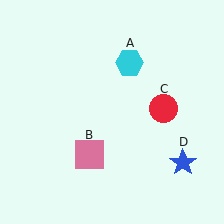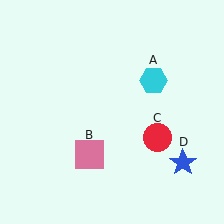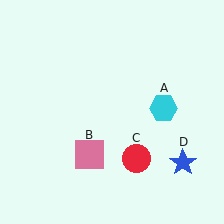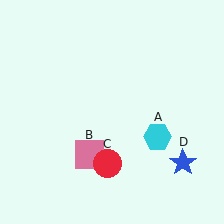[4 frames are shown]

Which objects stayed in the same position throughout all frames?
Pink square (object B) and blue star (object D) remained stationary.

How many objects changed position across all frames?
2 objects changed position: cyan hexagon (object A), red circle (object C).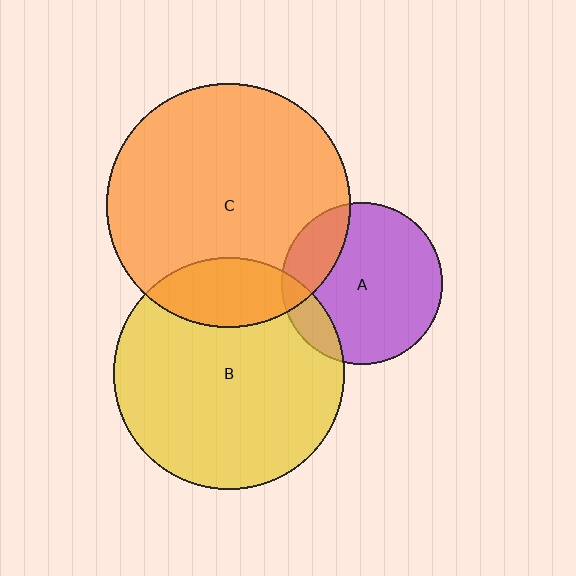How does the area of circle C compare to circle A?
Approximately 2.3 times.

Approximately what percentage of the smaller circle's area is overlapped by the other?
Approximately 20%.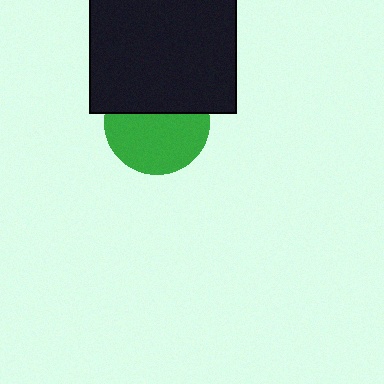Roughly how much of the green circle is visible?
About half of it is visible (roughly 61%).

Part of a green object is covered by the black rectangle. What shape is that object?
It is a circle.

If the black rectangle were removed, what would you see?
You would see the complete green circle.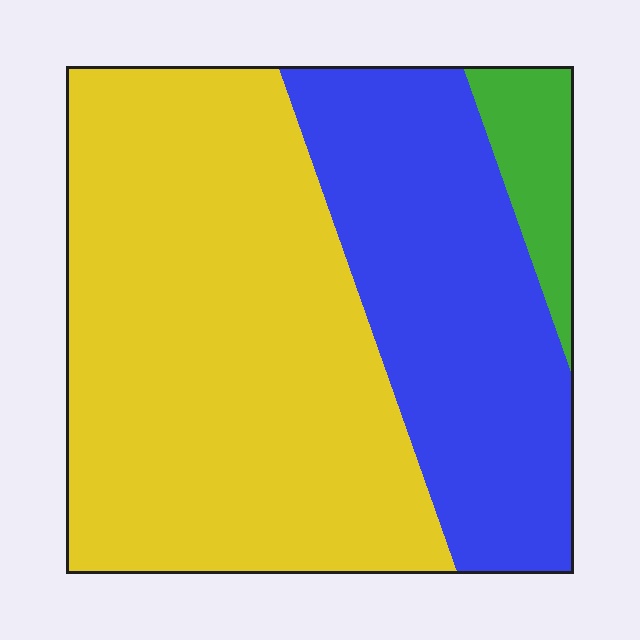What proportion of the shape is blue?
Blue covers around 35% of the shape.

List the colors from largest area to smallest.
From largest to smallest: yellow, blue, green.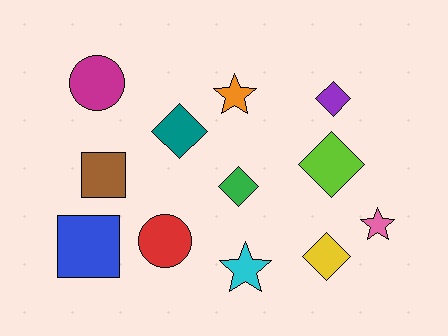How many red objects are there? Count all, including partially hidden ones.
There is 1 red object.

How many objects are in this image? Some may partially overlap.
There are 12 objects.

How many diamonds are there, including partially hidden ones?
There are 5 diamonds.